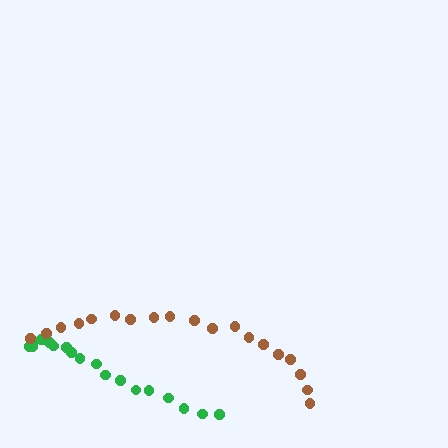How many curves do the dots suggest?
There are 2 distinct paths.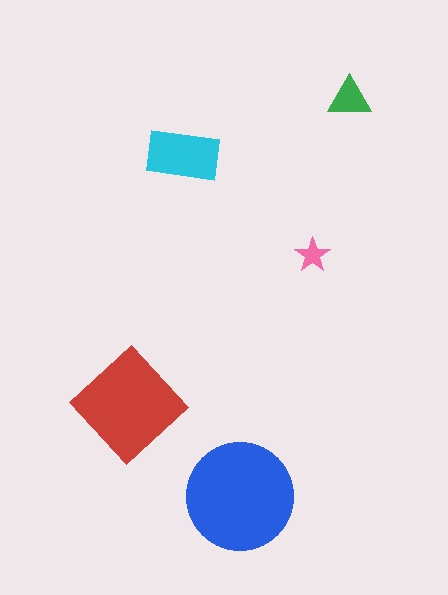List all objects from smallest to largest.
The pink star, the green triangle, the cyan rectangle, the red diamond, the blue circle.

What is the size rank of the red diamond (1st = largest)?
2nd.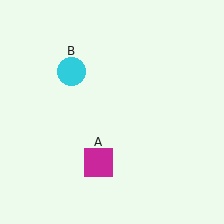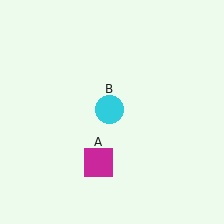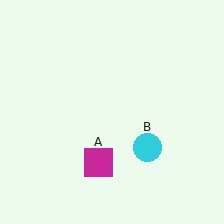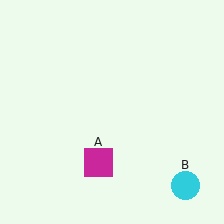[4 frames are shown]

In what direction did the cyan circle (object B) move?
The cyan circle (object B) moved down and to the right.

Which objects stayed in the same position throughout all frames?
Magenta square (object A) remained stationary.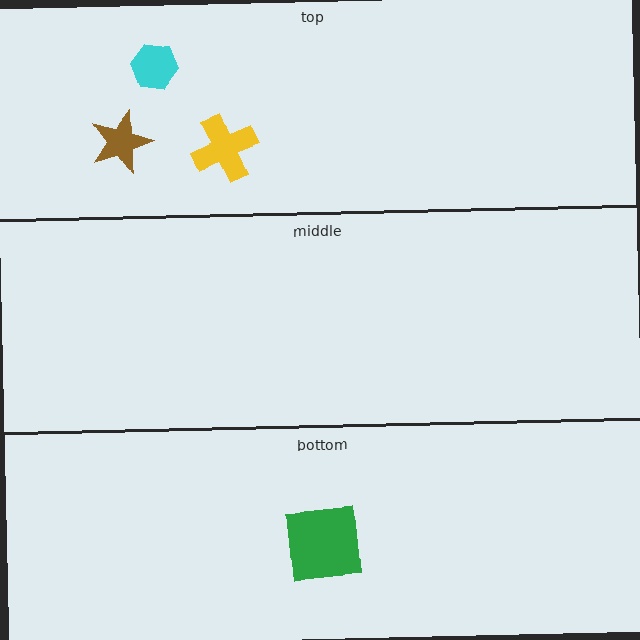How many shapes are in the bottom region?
1.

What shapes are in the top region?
The cyan hexagon, the yellow cross, the brown star.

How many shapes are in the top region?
3.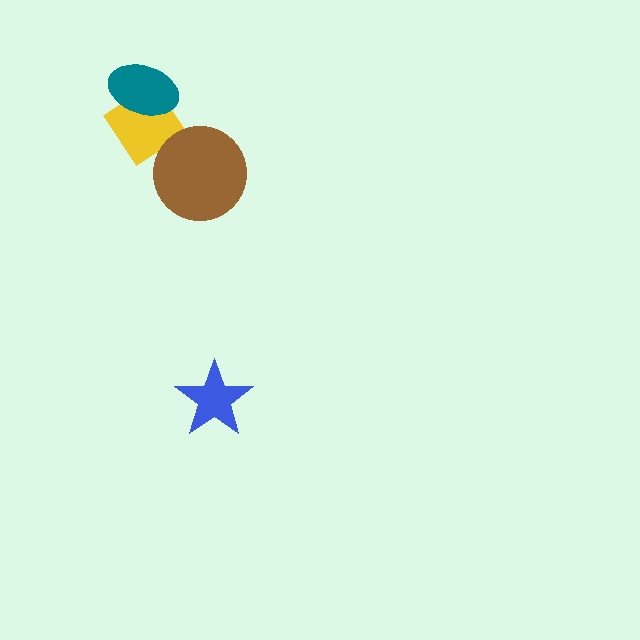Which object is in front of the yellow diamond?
The teal ellipse is in front of the yellow diamond.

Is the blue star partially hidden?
No, no other shape covers it.